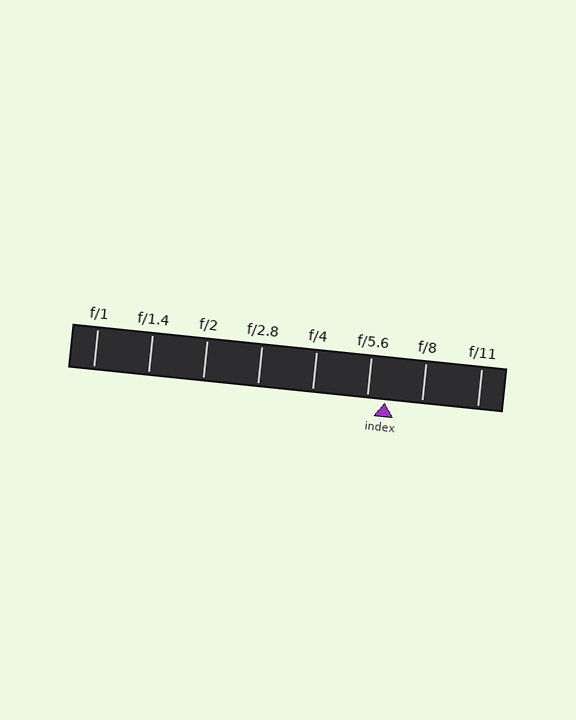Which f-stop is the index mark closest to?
The index mark is closest to f/5.6.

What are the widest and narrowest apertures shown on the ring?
The widest aperture shown is f/1 and the narrowest is f/11.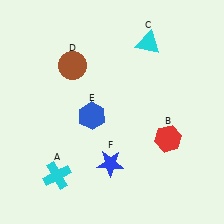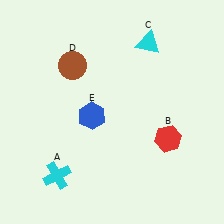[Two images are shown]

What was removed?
The blue star (F) was removed in Image 2.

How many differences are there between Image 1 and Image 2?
There is 1 difference between the two images.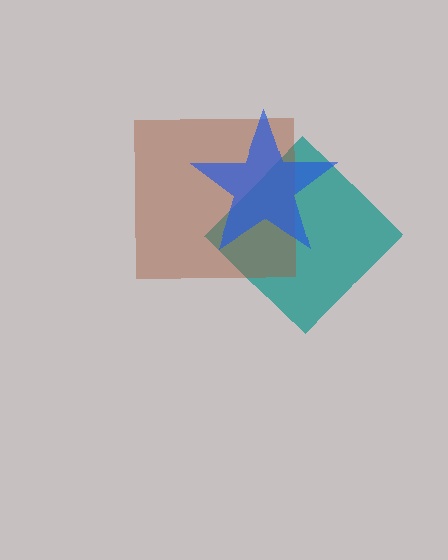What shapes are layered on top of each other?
The layered shapes are: a teal diamond, a brown square, a blue star.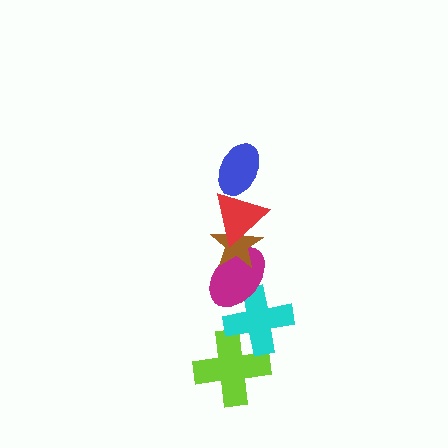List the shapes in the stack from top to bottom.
From top to bottom: the blue ellipse, the red triangle, the brown star, the magenta ellipse, the cyan cross, the lime cross.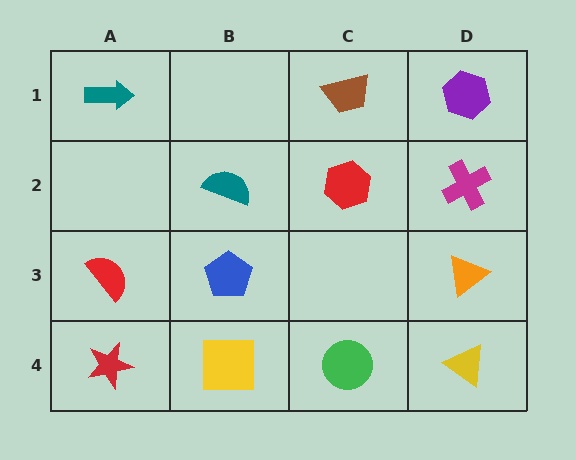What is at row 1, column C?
A brown trapezoid.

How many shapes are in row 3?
3 shapes.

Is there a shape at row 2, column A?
No, that cell is empty.